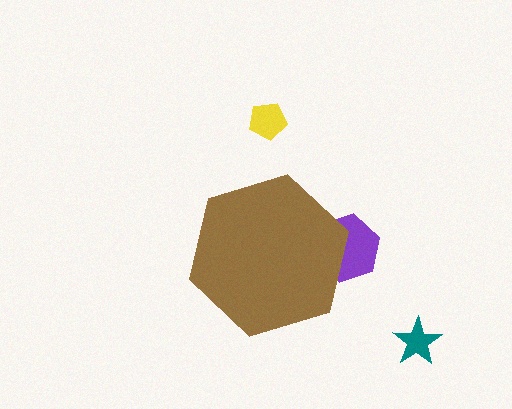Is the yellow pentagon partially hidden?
No, the yellow pentagon is fully visible.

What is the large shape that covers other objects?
A brown hexagon.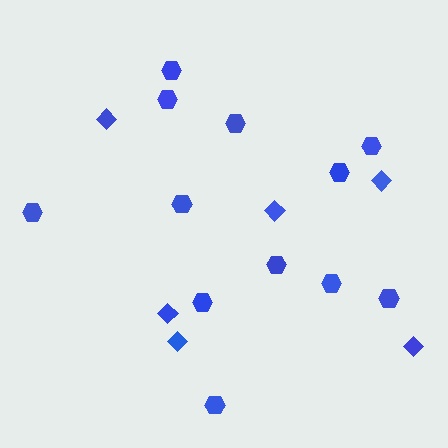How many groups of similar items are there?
There are 2 groups: one group of diamonds (6) and one group of hexagons (12).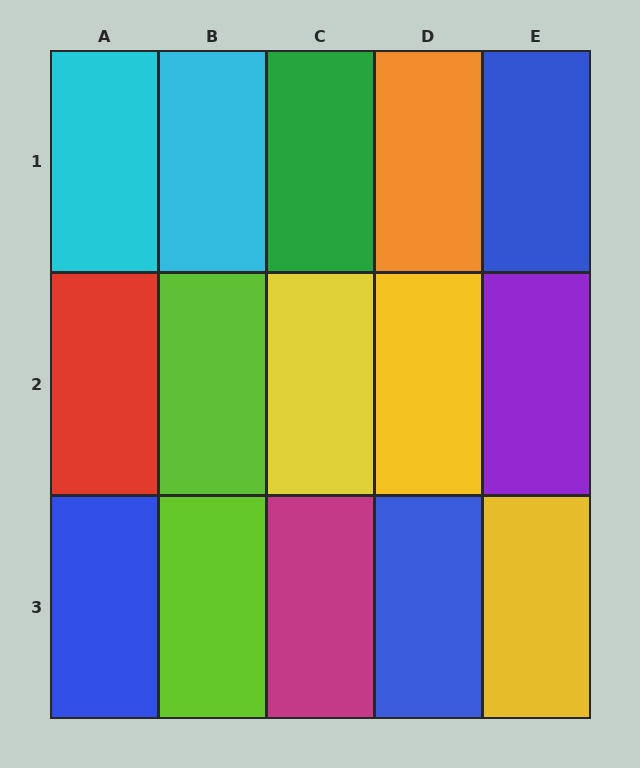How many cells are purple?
1 cell is purple.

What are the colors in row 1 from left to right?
Cyan, cyan, green, orange, blue.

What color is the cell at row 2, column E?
Purple.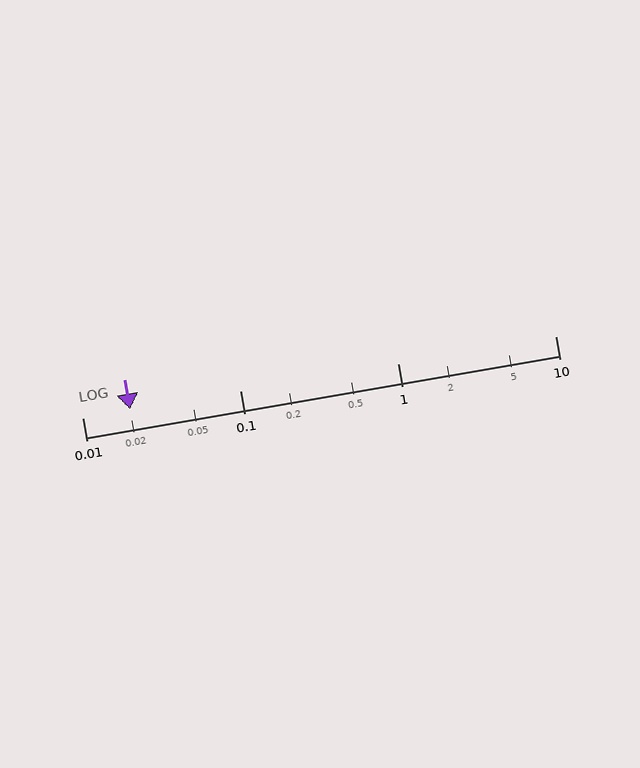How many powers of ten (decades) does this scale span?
The scale spans 3 decades, from 0.01 to 10.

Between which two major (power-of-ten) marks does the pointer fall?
The pointer is between 0.01 and 0.1.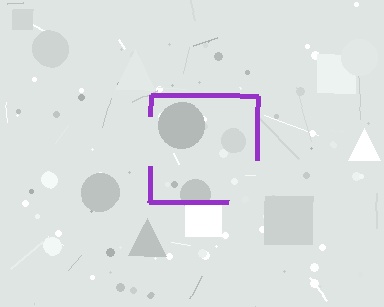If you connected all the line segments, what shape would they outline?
They would outline a square.